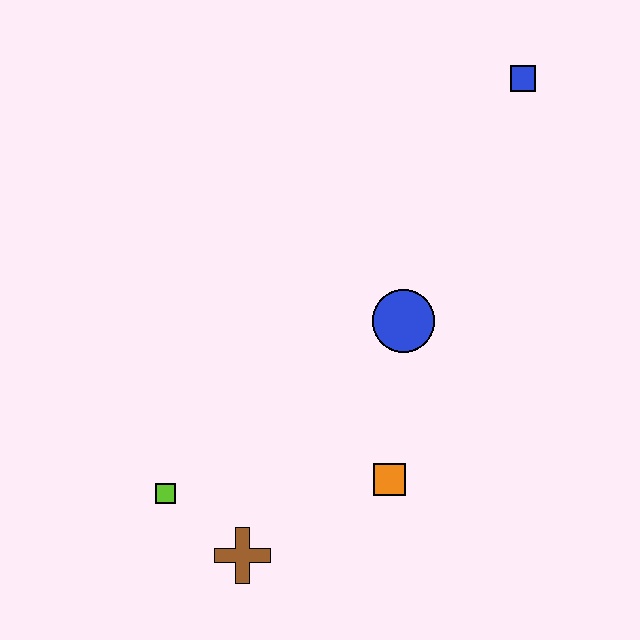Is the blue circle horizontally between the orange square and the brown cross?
No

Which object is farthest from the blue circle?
The lime square is farthest from the blue circle.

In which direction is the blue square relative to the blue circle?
The blue square is above the blue circle.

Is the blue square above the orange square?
Yes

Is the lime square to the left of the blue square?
Yes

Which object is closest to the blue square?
The blue circle is closest to the blue square.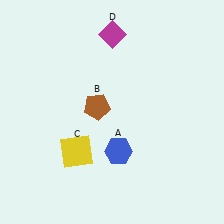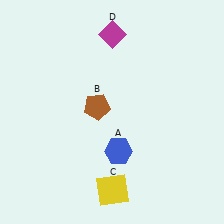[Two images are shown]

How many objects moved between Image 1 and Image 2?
1 object moved between the two images.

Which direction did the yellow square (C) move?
The yellow square (C) moved down.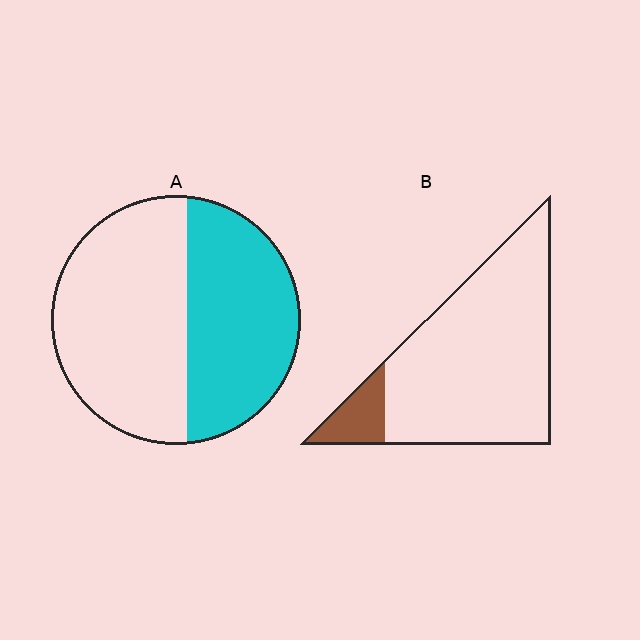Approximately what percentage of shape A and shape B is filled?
A is approximately 45% and B is approximately 10%.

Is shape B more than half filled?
No.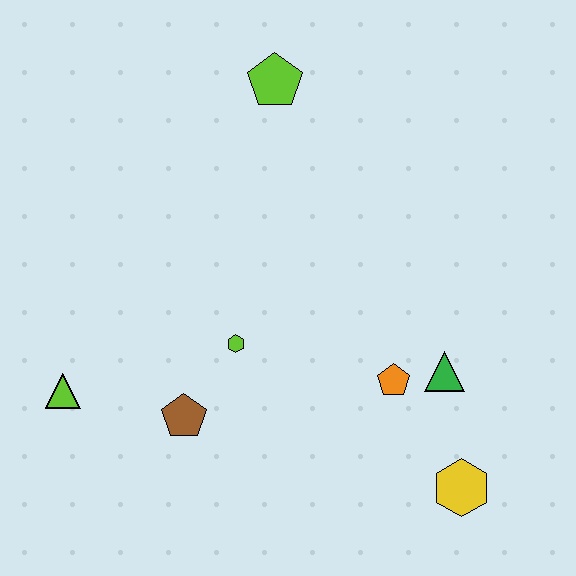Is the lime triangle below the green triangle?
Yes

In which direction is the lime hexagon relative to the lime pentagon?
The lime hexagon is below the lime pentagon.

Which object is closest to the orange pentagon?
The green triangle is closest to the orange pentagon.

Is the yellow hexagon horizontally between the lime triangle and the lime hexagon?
No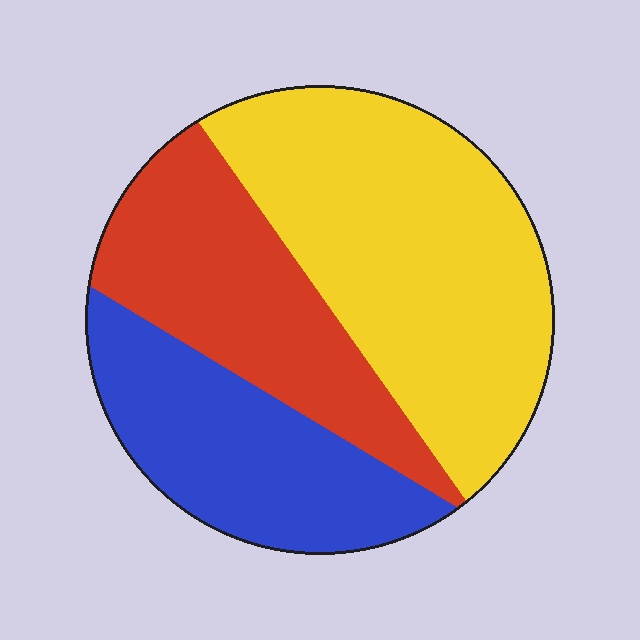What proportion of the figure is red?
Red covers 28% of the figure.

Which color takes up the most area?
Yellow, at roughly 45%.